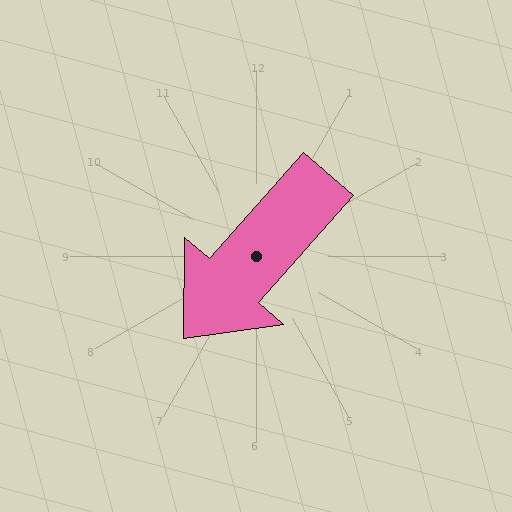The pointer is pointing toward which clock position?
Roughly 7 o'clock.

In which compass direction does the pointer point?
Southwest.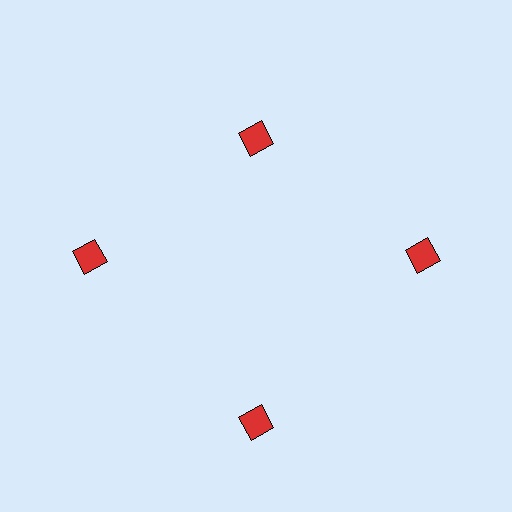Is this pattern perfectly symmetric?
No. The 4 red squares are arranged in a ring, but one element near the 12 o'clock position is pulled inward toward the center, breaking the 4-fold rotational symmetry.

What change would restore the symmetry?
The symmetry would be restored by moving it outward, back onto the ring so that all 4 squares sit at equal angles and equal distance from the center.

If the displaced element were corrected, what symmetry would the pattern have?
It would have 4-fold rotational symmetry — the pattern would map onto itself every 90 degrees.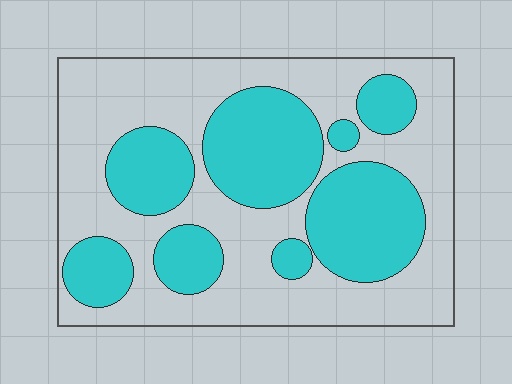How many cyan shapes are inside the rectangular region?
8.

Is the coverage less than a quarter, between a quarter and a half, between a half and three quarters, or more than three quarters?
Between a quarter and a half.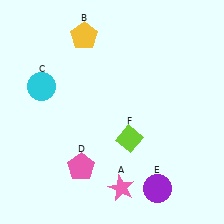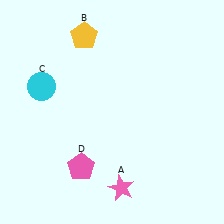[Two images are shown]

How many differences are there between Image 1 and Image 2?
There are 2 differences between the two images.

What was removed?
The lime diamond (F), the purple circle (E) were removed in Image 2.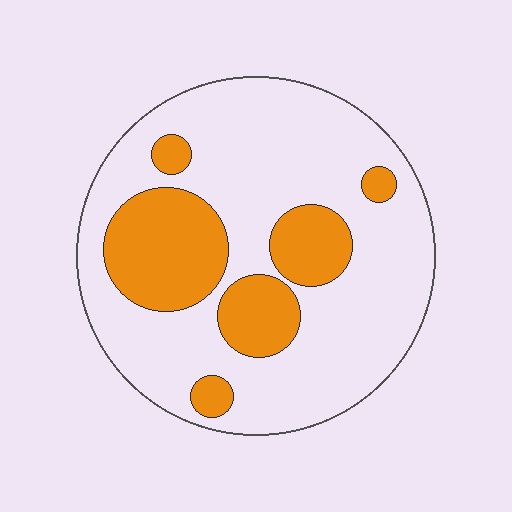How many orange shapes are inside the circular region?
6.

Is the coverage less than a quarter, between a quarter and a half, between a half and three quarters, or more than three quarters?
Between a quarter and a half.